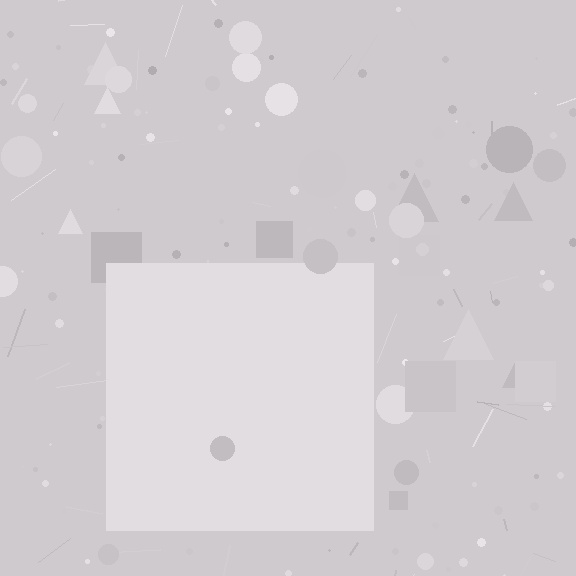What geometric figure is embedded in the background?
A square is embedded in the background.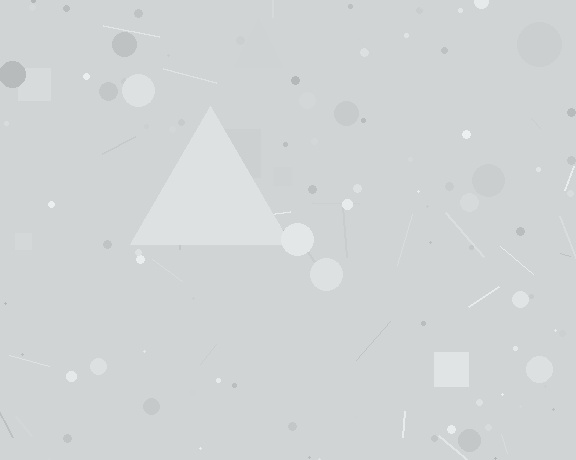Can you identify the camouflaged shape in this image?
The camouflaged shape is a triangle.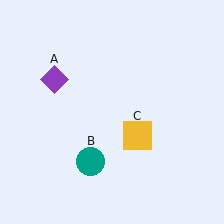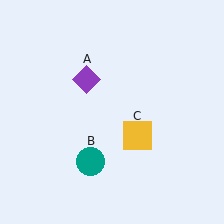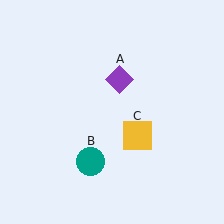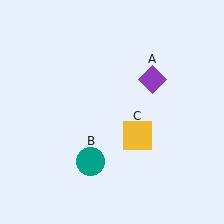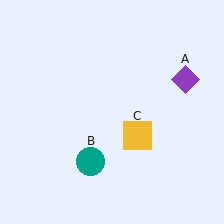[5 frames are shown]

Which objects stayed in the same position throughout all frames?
Teal circle (object B) and yellow square (object C) remained stationary.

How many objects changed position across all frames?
1 object changed position: purple diamond (object A).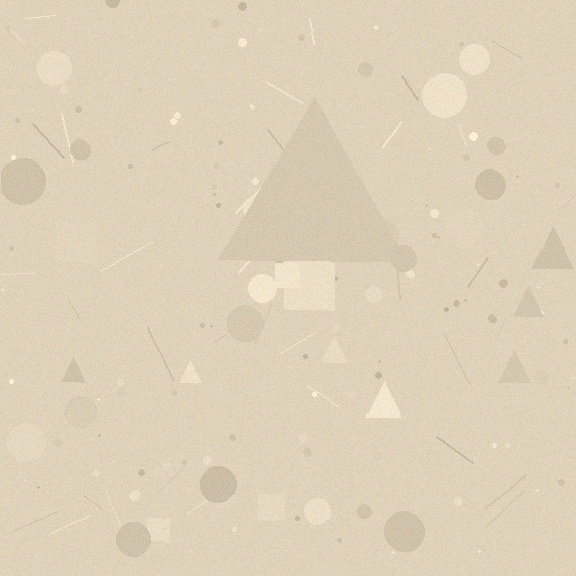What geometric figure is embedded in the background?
A triangle is embedded in the background.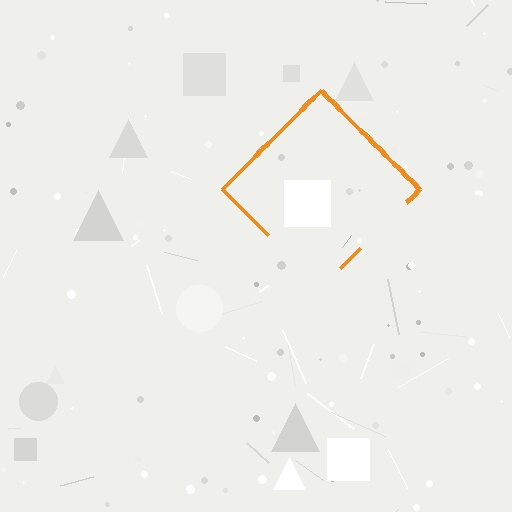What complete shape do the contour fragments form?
The contour fragments form a diamond.